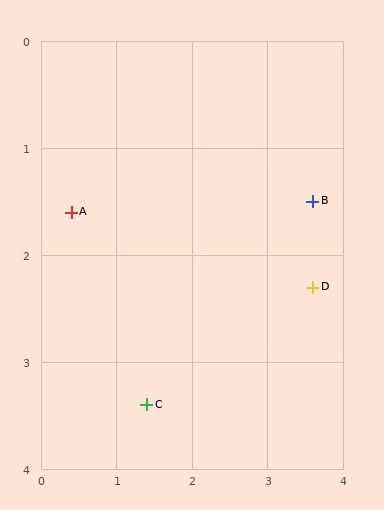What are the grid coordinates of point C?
Point C is at approximately (1.4, 3.4).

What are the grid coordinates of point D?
Point D is at approximately (3.6, 2.3).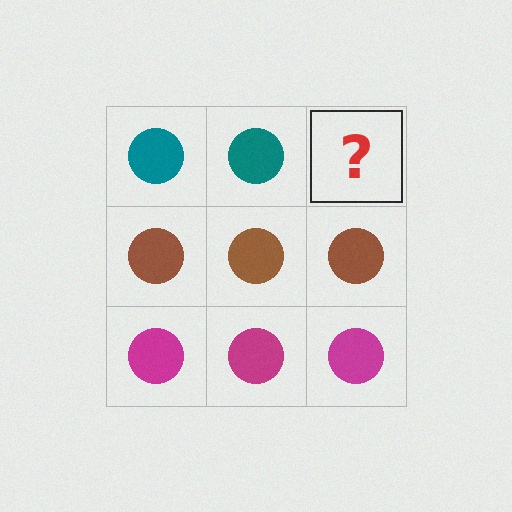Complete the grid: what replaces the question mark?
The question mark should be replaced with a teal circle.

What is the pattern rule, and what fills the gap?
The rule is that each row has a consistent color. The gap should be filled with a teal circle.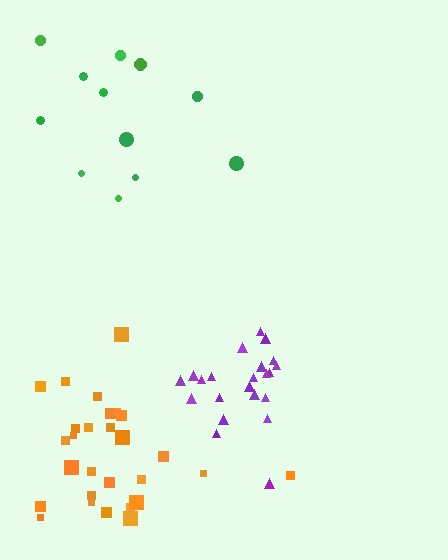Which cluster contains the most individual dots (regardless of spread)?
Orange (29).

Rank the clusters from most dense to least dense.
purple, orange, green.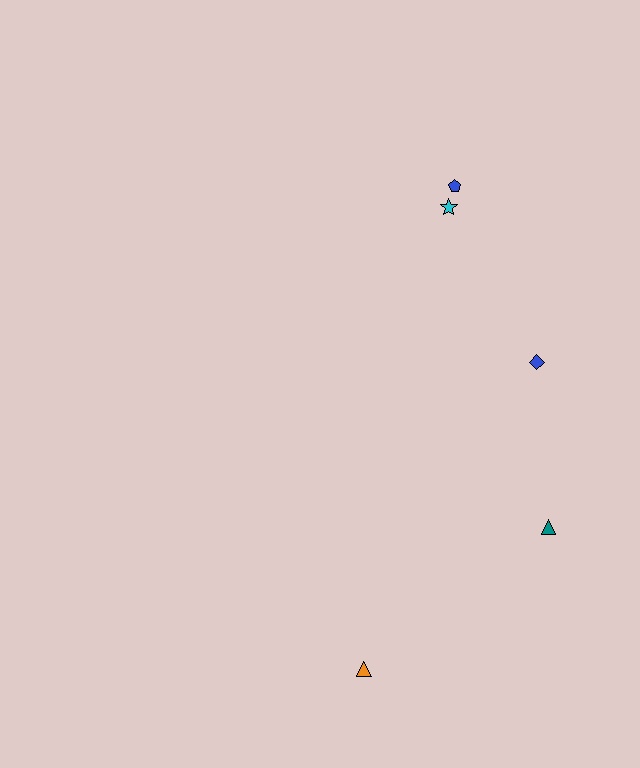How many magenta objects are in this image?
There are no magenta objects.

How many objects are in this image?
There are 5 objects.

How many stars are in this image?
There is 1 star.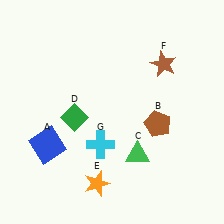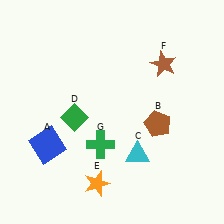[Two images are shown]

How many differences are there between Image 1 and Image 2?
There are 2 differences between the two images.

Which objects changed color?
C changed from green to cyan. G changed from cyan to green.